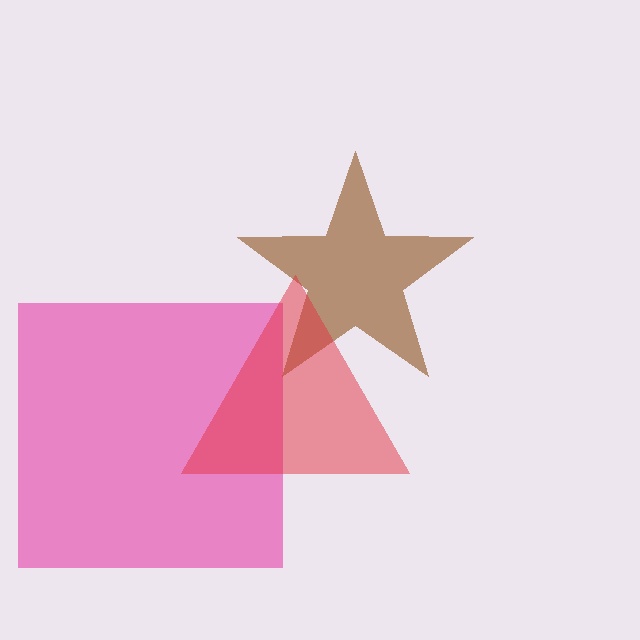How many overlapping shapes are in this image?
There are 3 overlapping shapes in the image.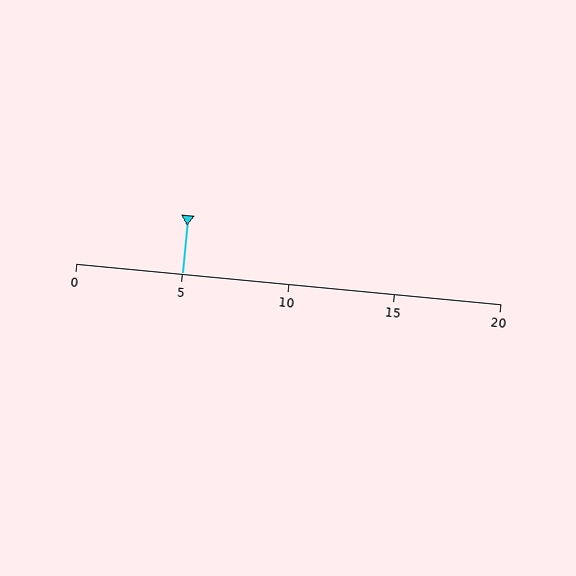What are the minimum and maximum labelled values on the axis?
The axis runs from 0 to 20.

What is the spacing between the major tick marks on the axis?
The major ticks are spaced 5 apart.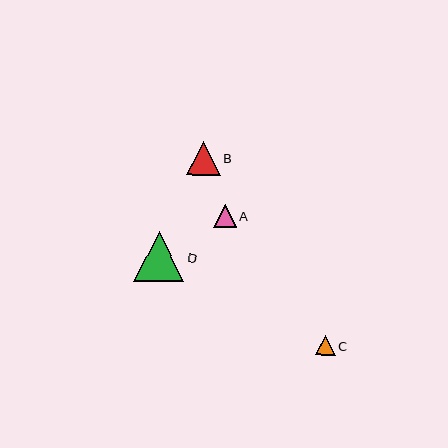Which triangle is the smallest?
Triangle C is the smallest with a size of approximately 20 pixels.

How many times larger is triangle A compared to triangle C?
Triangle A is approximately 1.1 times the size of triangle C.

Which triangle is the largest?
Triangle D is the largest with a size of approximately 50 pixels.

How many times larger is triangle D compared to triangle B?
Triangle D is approximately 1.5 times the size of triangle B.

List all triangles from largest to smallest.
From largest to smallest: D, B, A, C.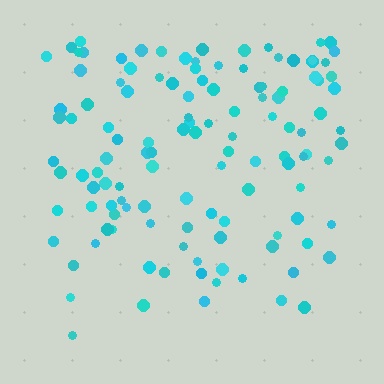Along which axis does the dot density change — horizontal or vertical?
Vertical.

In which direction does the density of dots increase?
From bottom to top, with the top side densest.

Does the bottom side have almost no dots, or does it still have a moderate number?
Still a moderate number, just noticeably fewer than the top.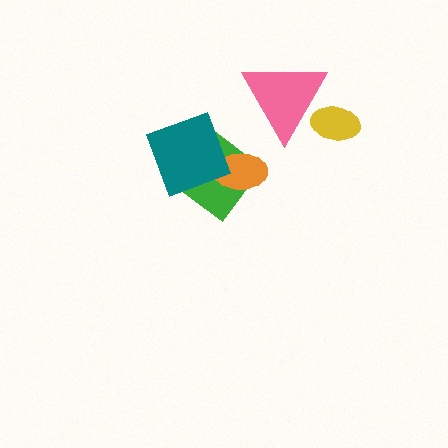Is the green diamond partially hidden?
Yes, it is partially covered by another shape.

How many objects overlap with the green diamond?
2 objects overlap with the green diamond.